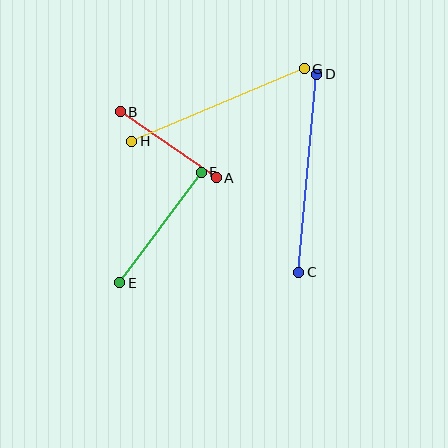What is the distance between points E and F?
The distance is approximately 137 pixels.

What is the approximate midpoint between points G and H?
The midpoint is at approximately (218, 105) pixels.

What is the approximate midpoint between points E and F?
The midpoint is at approximately (161, 227) pixels.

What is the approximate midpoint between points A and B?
The midpoint is at approximately (168, 145) pixels.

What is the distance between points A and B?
The distance is approximately 117 pixels.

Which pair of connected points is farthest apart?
Points C and D are farthest apart.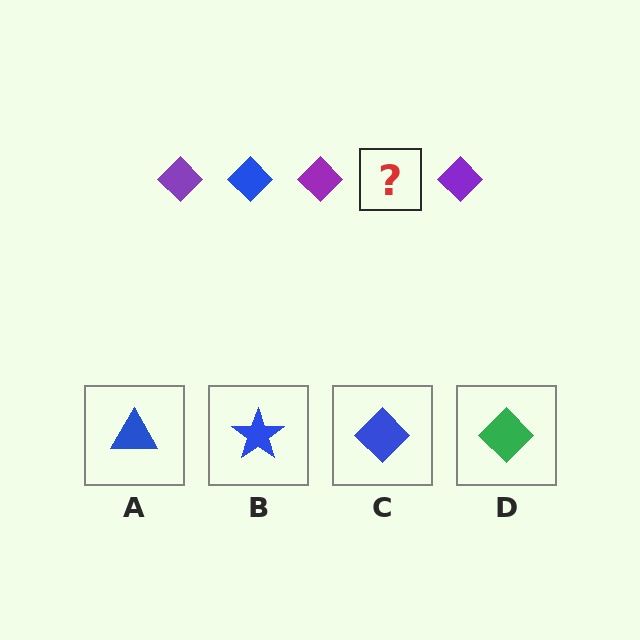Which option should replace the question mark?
Option C.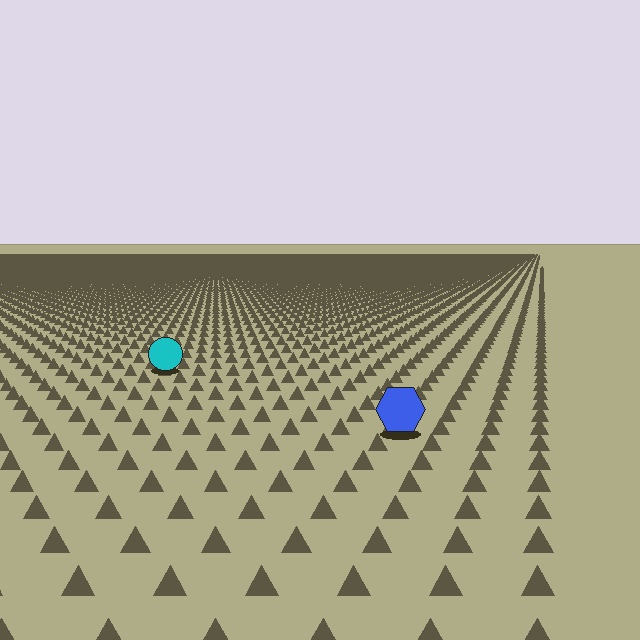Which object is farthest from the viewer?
The cyan circle is farthest from the viewer. It appears smaller and the ground texture around it is denser.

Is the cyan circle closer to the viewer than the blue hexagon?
No. The blue hexagon is closer — you can tell from the texture gradient: the ground texture is coarser near it.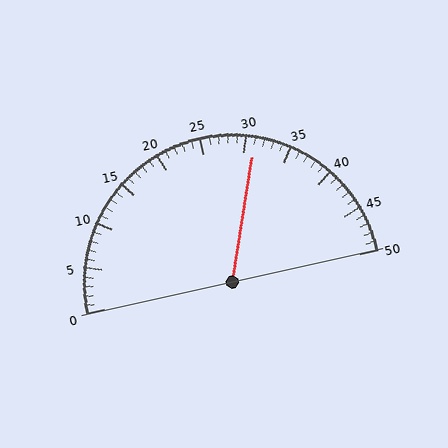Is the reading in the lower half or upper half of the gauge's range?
The reading is in the upper half of the range (0 to 50).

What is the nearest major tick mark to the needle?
The nearest major tick mark is 30.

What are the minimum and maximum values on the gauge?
The gauge ranges from 0 to 50.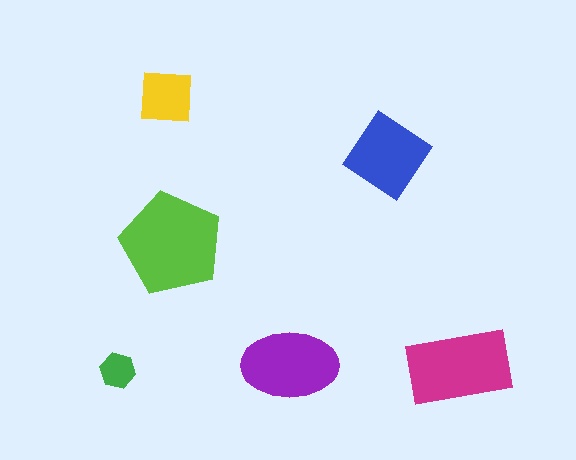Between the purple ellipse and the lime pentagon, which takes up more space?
The lime pentagon.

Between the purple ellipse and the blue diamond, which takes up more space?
The purple ellipse.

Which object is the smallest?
The green hexagon.